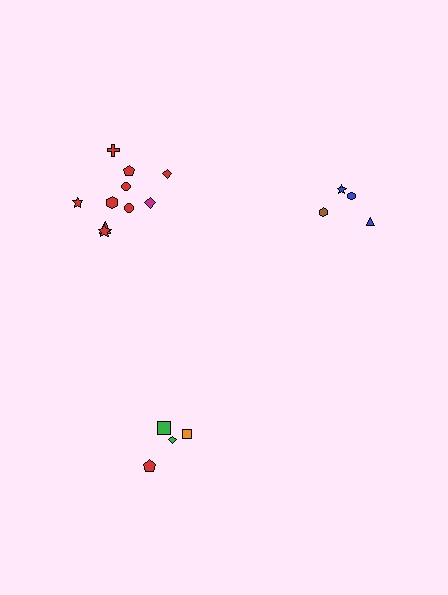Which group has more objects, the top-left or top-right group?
The top-left group.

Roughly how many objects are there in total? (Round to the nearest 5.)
Roughly 20 objects in total.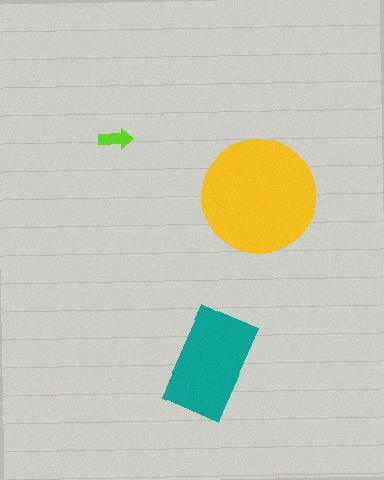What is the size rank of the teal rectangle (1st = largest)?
2nd.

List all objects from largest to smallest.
The yellow circle, the teal rectangle, the lime arrow.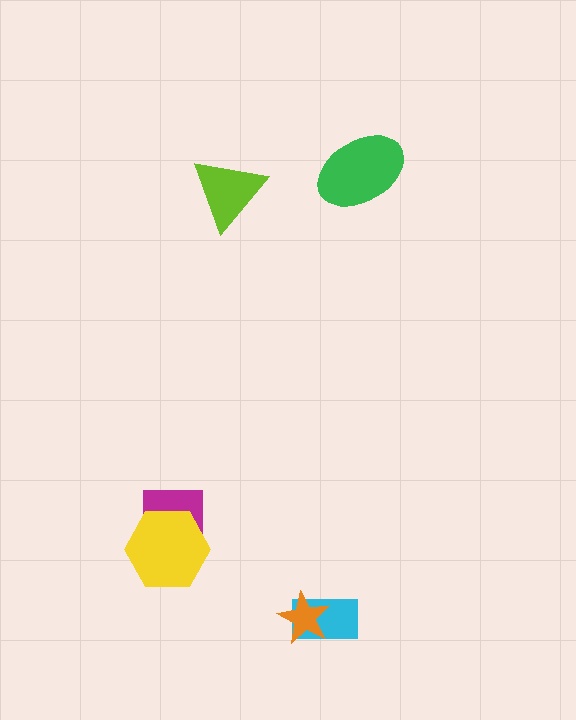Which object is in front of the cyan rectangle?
The orange star is in front of the cyan rectangle.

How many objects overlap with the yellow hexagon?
1 object overlaps with the yellow hexagon.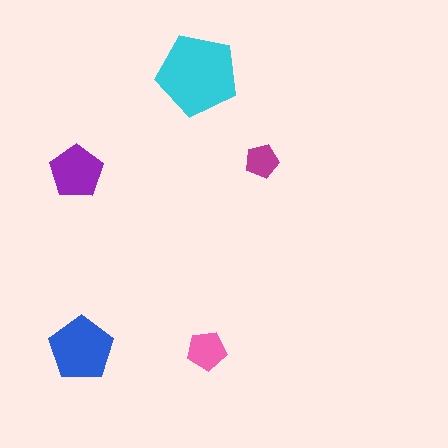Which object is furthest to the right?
The magenta pentagon is rightmost.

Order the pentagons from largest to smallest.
the cyan one, the blue one, the purple one, the pink one, the magenta one.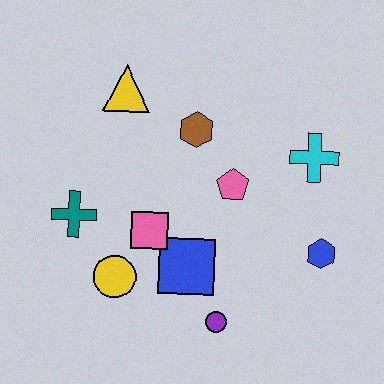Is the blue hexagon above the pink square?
No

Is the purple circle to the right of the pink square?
Yes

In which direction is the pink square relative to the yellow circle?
The pink square is above the yellow circle.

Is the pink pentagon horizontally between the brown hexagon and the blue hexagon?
Yes